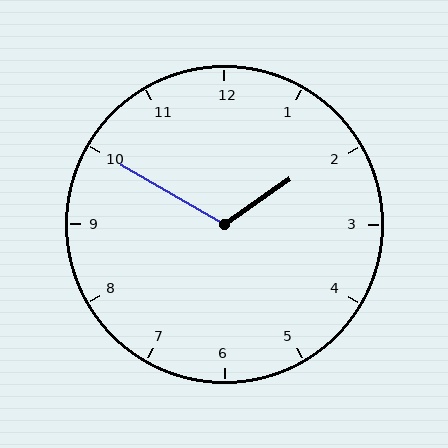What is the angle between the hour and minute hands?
Approximately 115 degrees.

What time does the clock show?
1:50.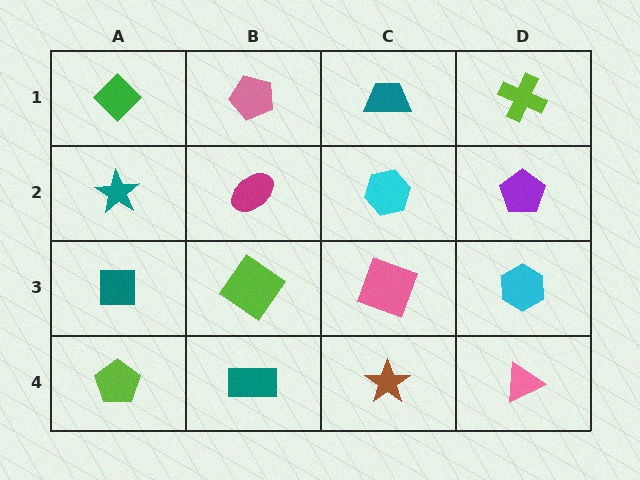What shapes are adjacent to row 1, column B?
A magenta ellipse (row 2, column B), a green diamond (row 1, column A), a teal trapezoid (row 1, column C).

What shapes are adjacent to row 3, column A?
A teal star (row 2, column A), a lime pentagon (row 4, column A), a lime diamond (row 3, column B).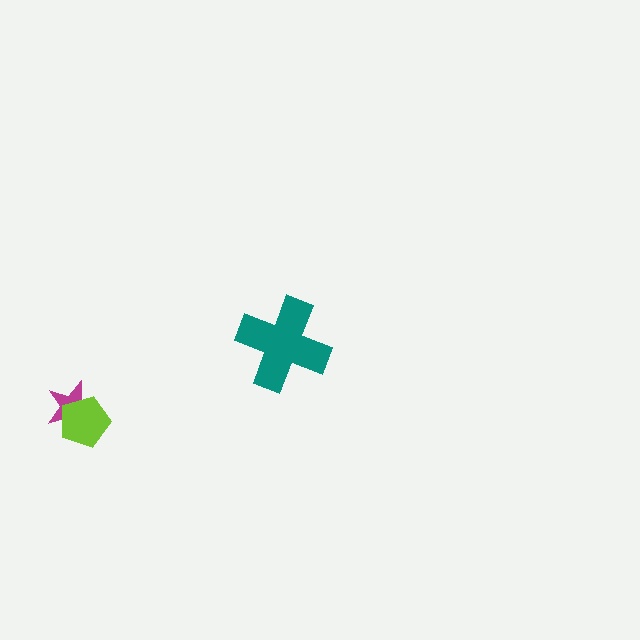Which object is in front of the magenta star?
The lime pentagon is in front of the magenta star.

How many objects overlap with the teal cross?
0 objects overlap with the teal cross.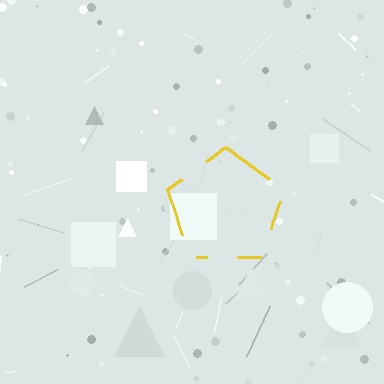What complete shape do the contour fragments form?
The contour fragments form a pentagon.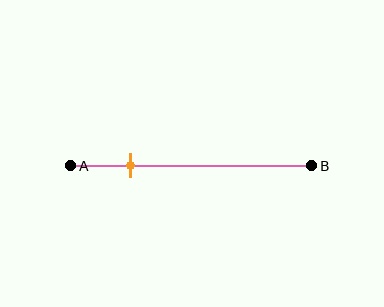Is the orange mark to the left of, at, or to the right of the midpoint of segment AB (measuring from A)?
The orange mark is to the left of the midpoint of segment AB.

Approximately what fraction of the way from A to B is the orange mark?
The orange mark is approximately 25% of the way from A to B.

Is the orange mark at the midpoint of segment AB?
No, the mark is at about 25% from A, not at the 50% midpoint.